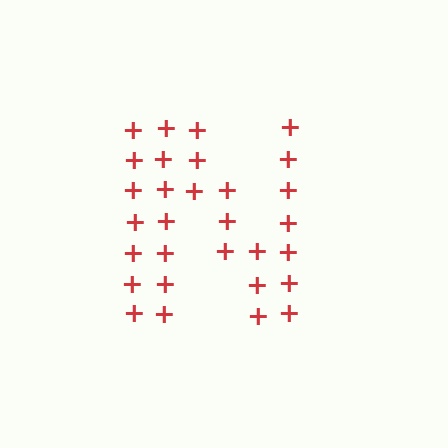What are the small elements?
The small elements are plus signs.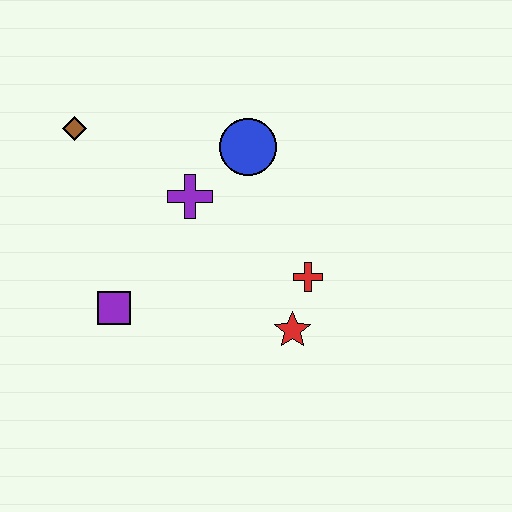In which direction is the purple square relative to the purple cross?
The purple square is below the purple cross.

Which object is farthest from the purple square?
The blue circle is farthest from the purple square.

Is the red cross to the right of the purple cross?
Yes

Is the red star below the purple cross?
Yes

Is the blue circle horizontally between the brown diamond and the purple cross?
No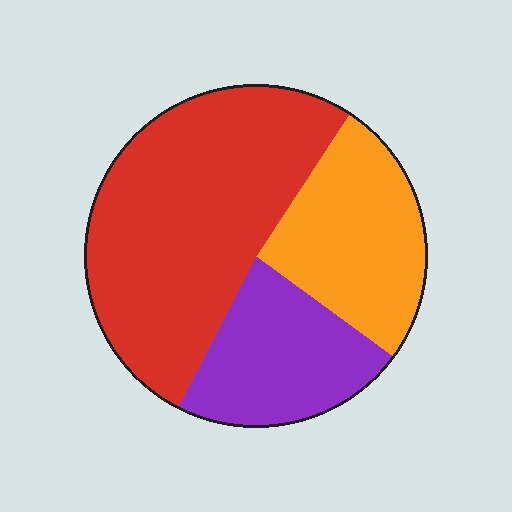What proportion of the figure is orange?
Orange covers about 25% of the figure.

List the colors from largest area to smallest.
From largest to smallest: red, orange, purple.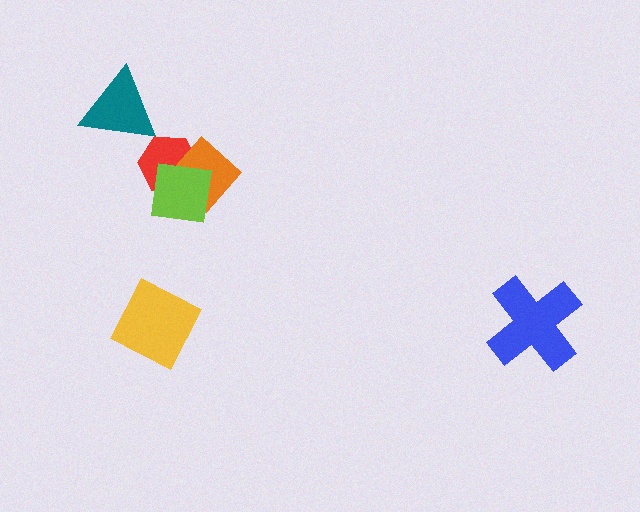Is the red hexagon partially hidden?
Yes, it is partially covered by another shape.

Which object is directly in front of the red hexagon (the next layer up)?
The orange diamond is directly in front of the red hexagon.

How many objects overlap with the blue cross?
0 objects overlap with the blue cross.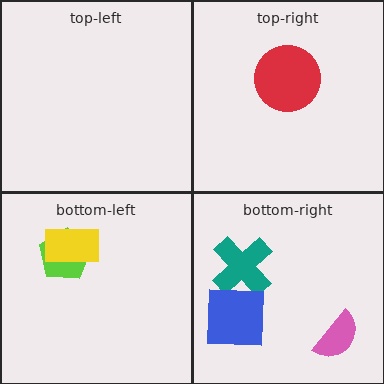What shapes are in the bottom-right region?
The teal cross, the pink semicircle, the blue square.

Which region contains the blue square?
The bottom-right region.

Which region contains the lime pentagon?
The bottom-left region.